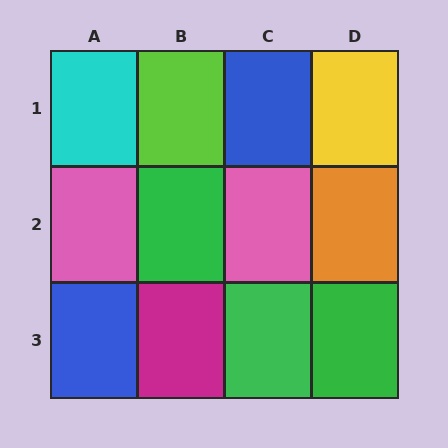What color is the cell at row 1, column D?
Yellow.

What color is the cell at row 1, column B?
Lime.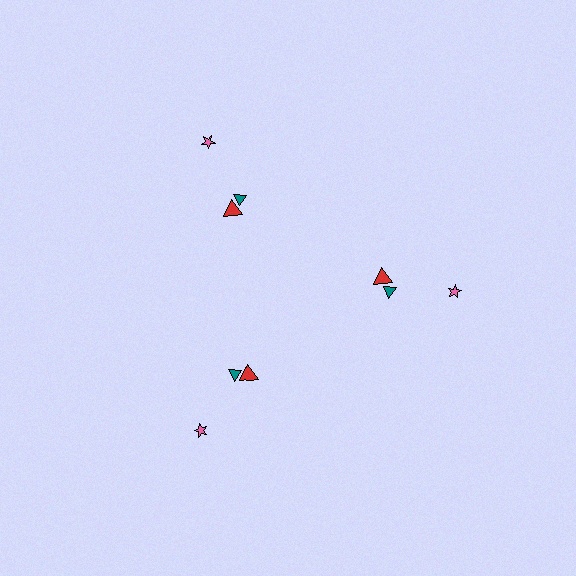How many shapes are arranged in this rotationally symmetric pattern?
There are 9 shapes, arranged in 3 groups of 3.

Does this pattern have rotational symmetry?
Yes, this pattern has 3-fold rotational symmetry. It looks the same after rotating 120 degrees around the center.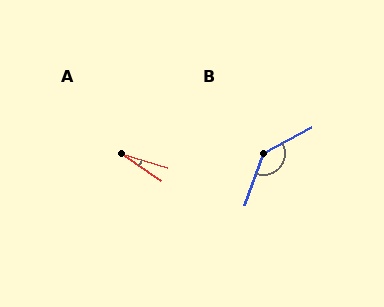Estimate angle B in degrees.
Approximately 137 degrees.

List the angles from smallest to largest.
A (18°), B (137°).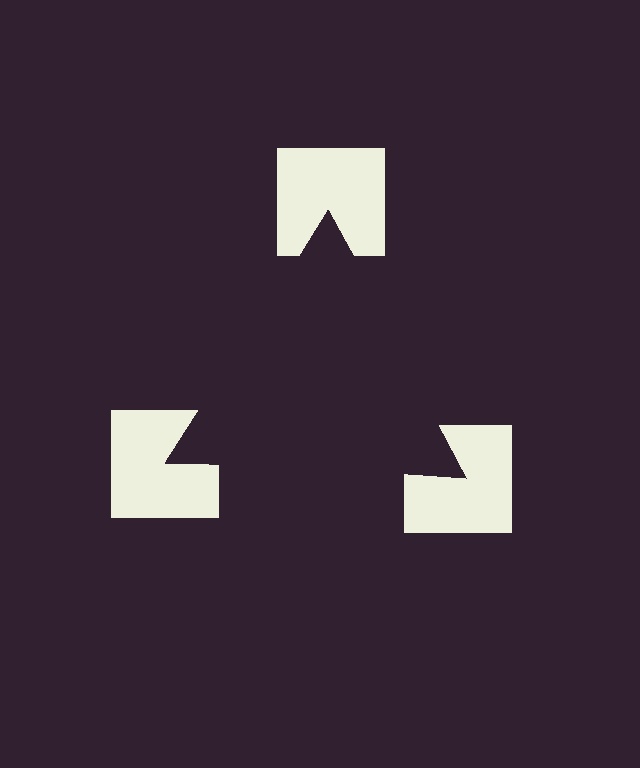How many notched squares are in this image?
There are 3 — one at each vertex of the illusory triangle.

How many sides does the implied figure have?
3 sides.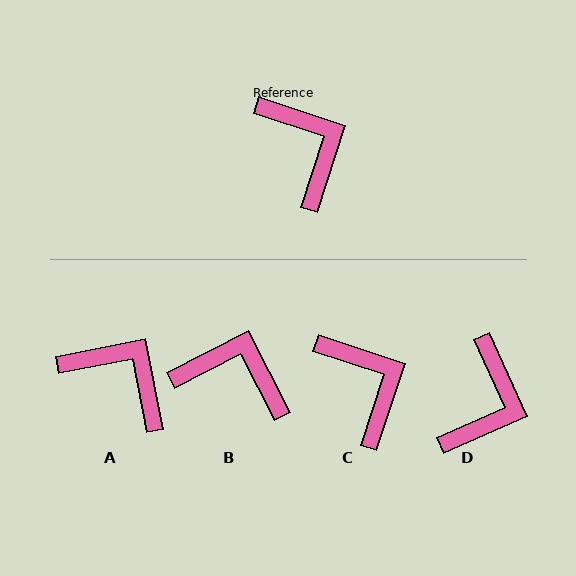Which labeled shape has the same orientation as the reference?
C.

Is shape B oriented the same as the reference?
No, it is off by about 45 degrees.